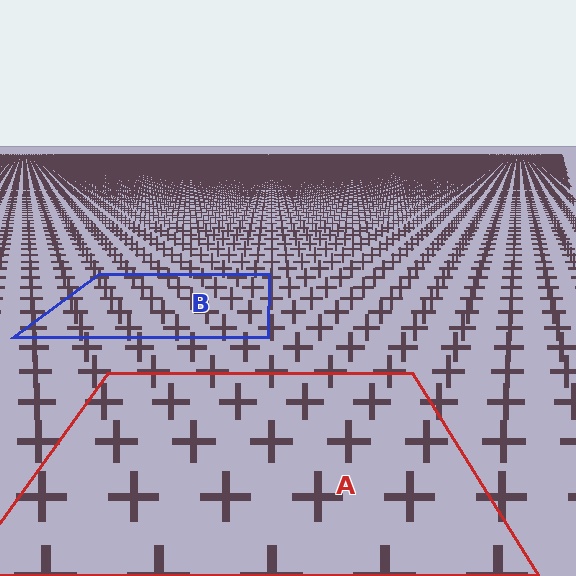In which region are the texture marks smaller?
The texture marks are smaller in region B, because it is farther away.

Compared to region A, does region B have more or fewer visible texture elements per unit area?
Region B has more texture elements per unit area — they are packed more densely because it is farther away.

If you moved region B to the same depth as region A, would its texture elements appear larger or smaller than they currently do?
They would appear larger. At a closer depth, the same texture elements are projected at a bigger on-screen size.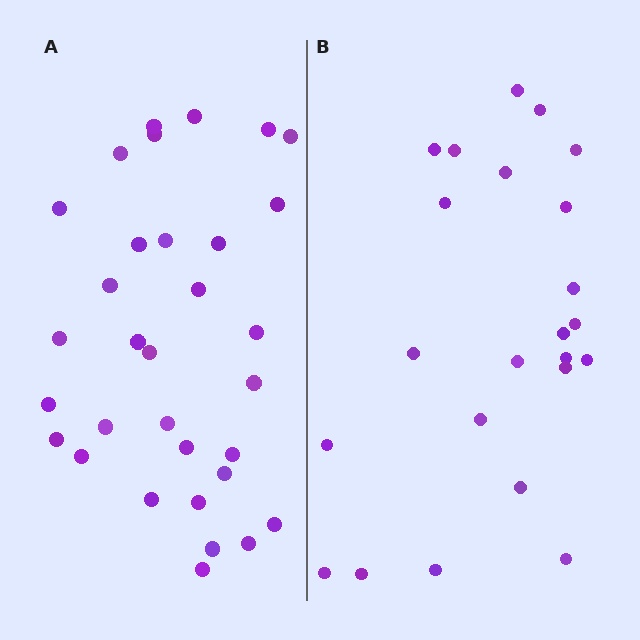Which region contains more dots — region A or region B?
Region A (the left region) has more dots.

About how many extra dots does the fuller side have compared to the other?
Region A has roughly 8 or so more dots than region B.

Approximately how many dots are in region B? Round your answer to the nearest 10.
About 20 dots. (The exact count is 23, which rounds to 20.)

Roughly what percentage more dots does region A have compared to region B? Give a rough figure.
About 40% more.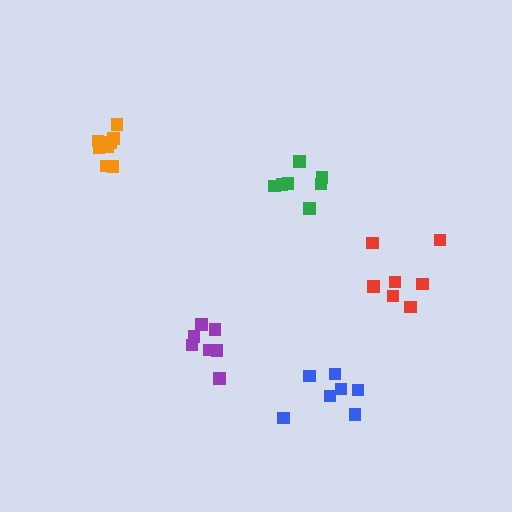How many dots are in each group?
Group 1: 7 dots, Group 2: 7 dots, Group 3: 8 dots, Group 4: 7 dots, Group 5: 7 dots (36 total).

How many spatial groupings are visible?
There are 5 spatial groupings.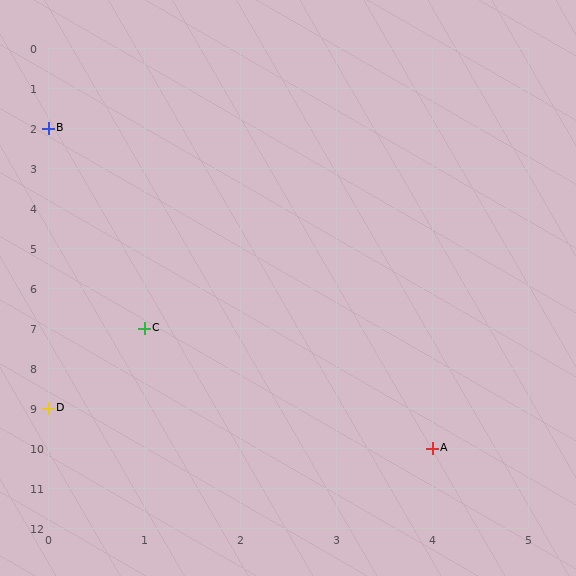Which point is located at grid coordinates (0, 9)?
Point D is at (0, 9).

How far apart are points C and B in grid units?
Points C and B are 1 column and 5 rows apart (about 5.1 grid units diagonally).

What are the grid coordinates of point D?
Point D is at grid coordinates (0, 9).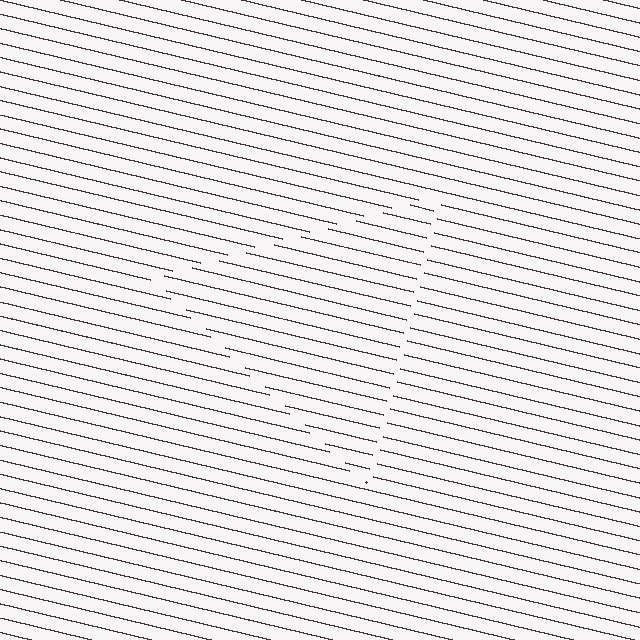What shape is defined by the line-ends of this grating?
An illusory triangle. The interior of the shape contains the same grating, shifted by half a period — the contour is defined by the phase discontinuity where line-ends from the inner and outer gratings abut.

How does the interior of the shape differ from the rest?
The interior of the shape contains the same grating, shifted by half a period — the contour is defined by the phase discontinuity where line-ends from the inner and outer gratings abut.